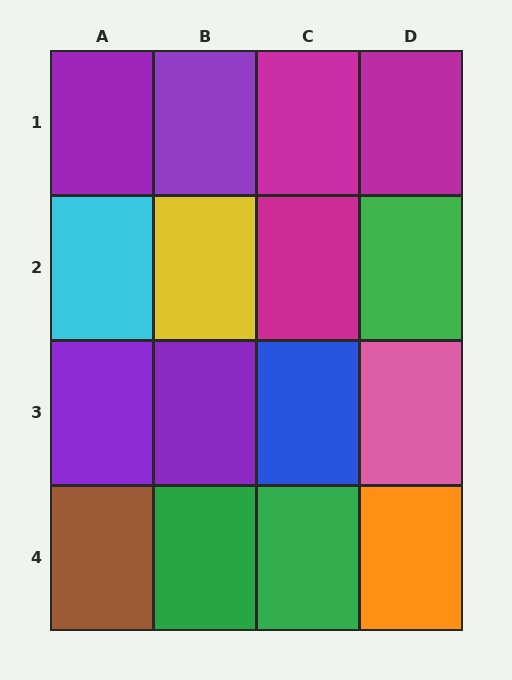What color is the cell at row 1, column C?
Magenta.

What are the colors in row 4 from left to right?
Brown, green, green, orange.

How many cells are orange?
1 cell is orange.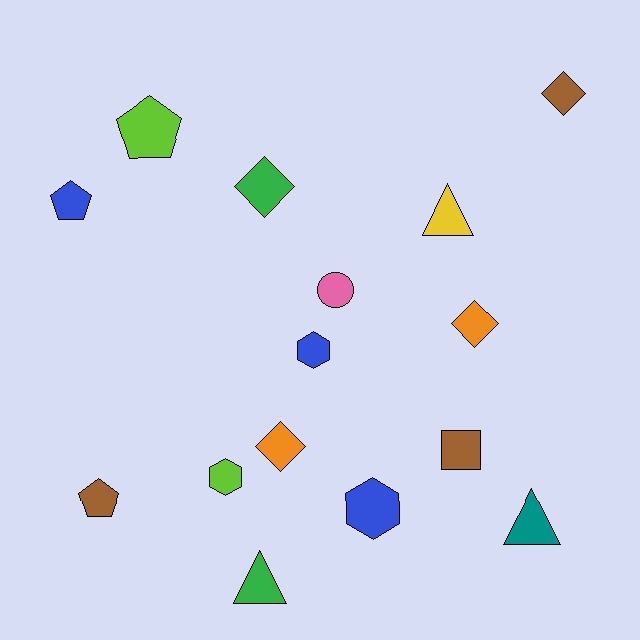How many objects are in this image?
There are 15 objects.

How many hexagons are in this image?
There are 3 hexagons.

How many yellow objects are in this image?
There is 1 yellow object.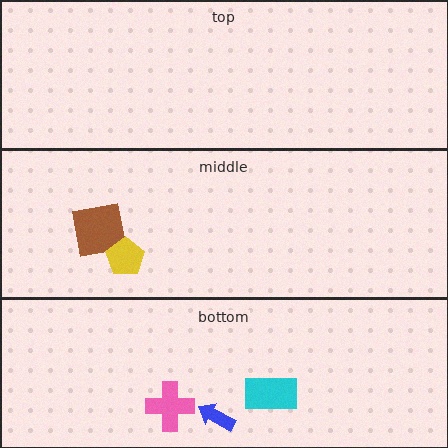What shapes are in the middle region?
The brown square, the yellow pentagon.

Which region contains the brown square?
The middle region.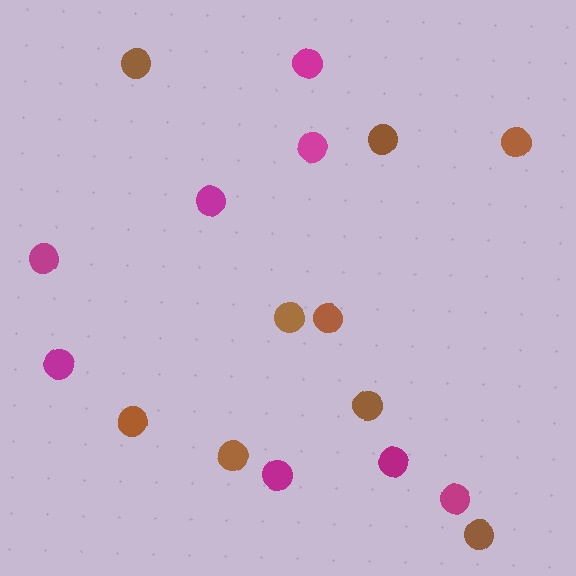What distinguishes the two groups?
There are 2 groups: one group of brown circles (9) and one group of magenta circles (8).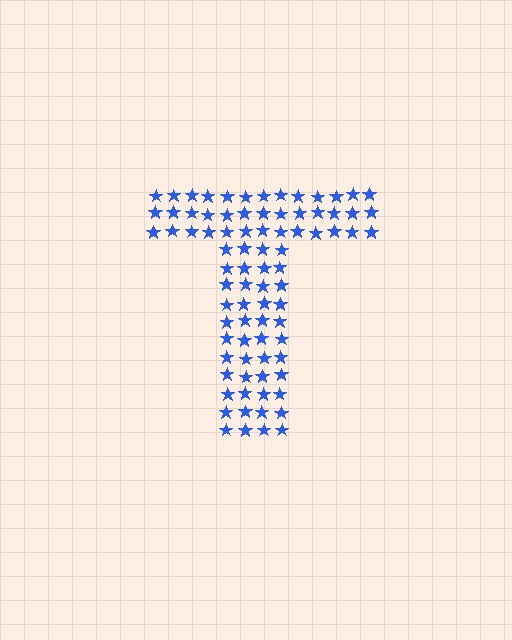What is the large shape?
The large shape is the letter T.